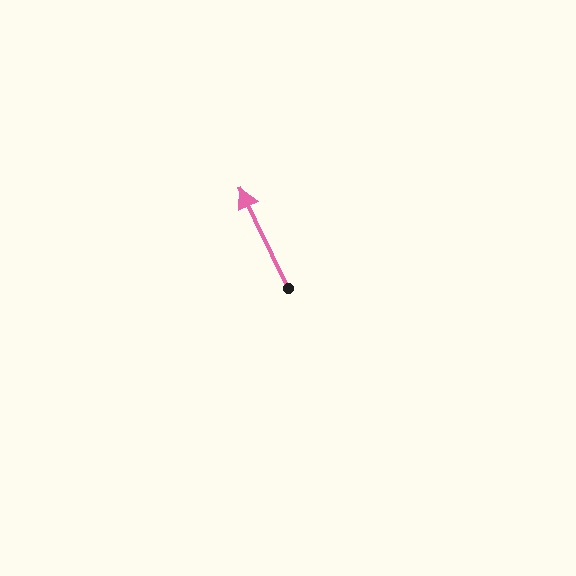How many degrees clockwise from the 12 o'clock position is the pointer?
Approximately 334 degrees.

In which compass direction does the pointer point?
Northwest.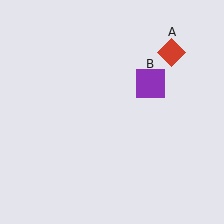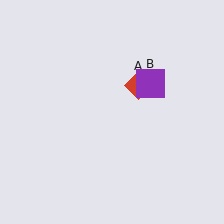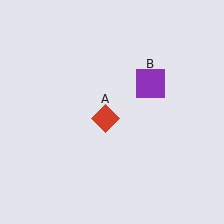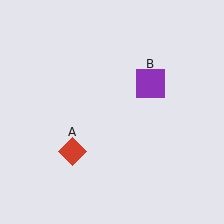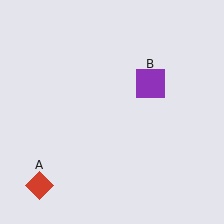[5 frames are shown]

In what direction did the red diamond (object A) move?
The red diamond (object A) moved down and to the left.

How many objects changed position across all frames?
1 object changed position: red diamond (object A).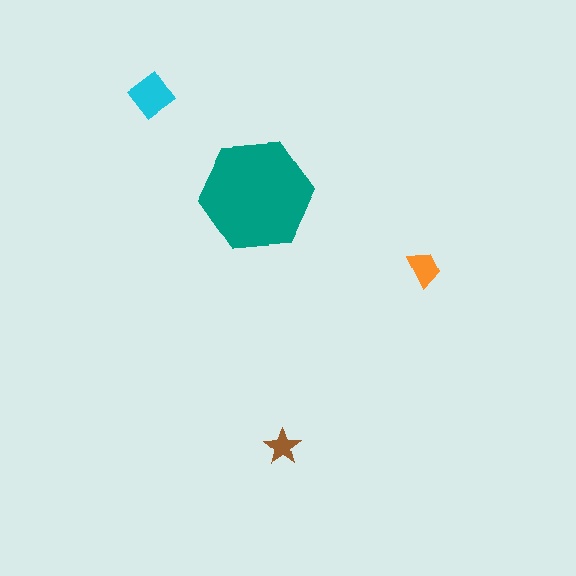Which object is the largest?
The teal hexagon.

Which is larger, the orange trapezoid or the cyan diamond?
The cyan diamond.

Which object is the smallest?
The brown star.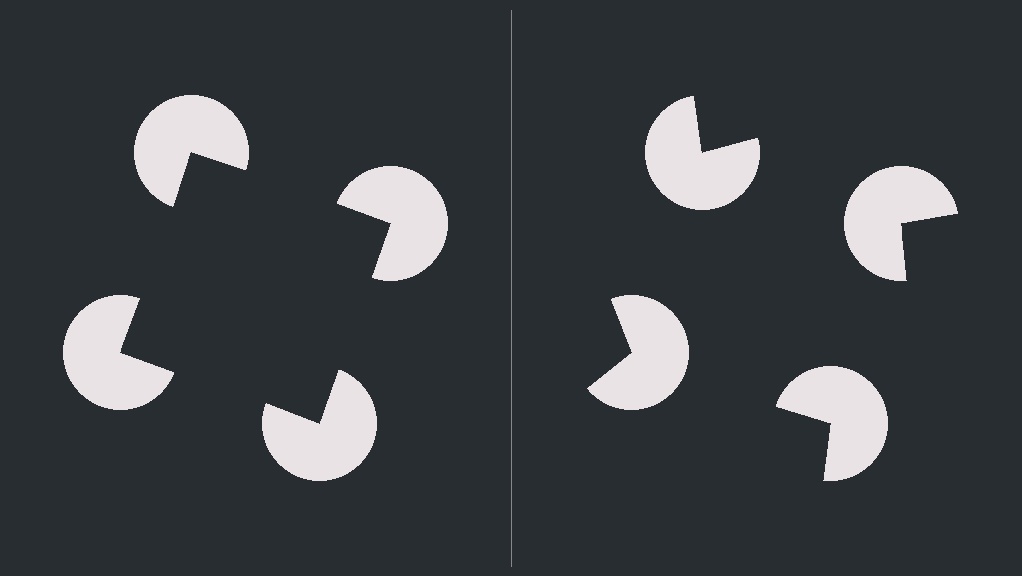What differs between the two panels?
The pac-man discs are positioned identically on both sides; only the wedge orientations differ. On the left they align to a square; on the right they are misaligned.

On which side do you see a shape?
An illusory square appears on the left side. On the right side the wedge cuts are rotated, so no coherent shape forms.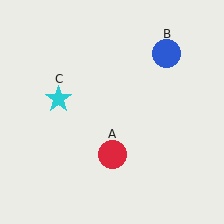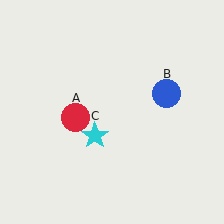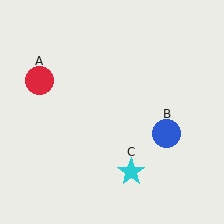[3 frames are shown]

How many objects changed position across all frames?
3 objects changed position: red circle (object A), blue circle (object B), cyan star (object C).